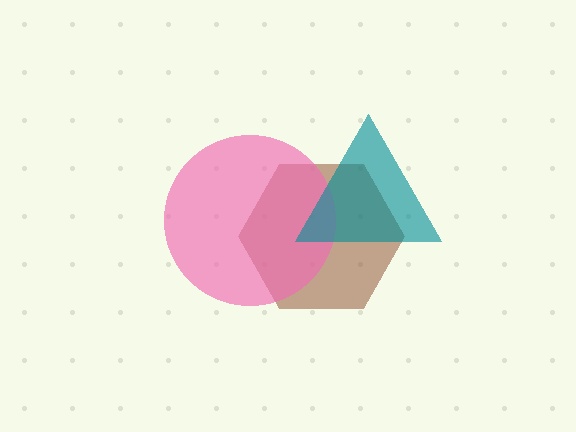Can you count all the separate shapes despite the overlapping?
Yes, there are 3 separate shapes.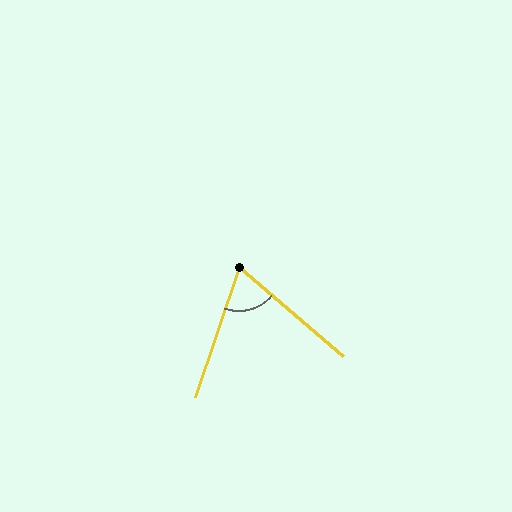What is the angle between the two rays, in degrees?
Approximately 68 degrees.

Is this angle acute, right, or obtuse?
It is acute.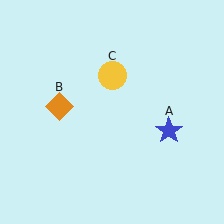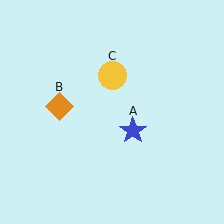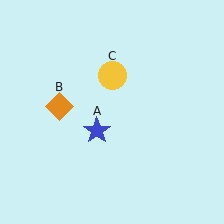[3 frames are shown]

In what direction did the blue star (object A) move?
The blue star (object A) moved left.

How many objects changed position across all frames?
1 object changed position: blue star (object A).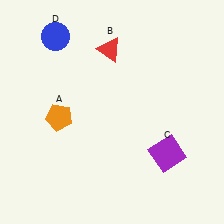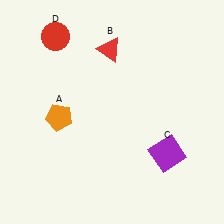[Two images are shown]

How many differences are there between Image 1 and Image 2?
There is 1 difference between the two images.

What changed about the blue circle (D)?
In Image 1, D is blue. In Image 2, it changed to red.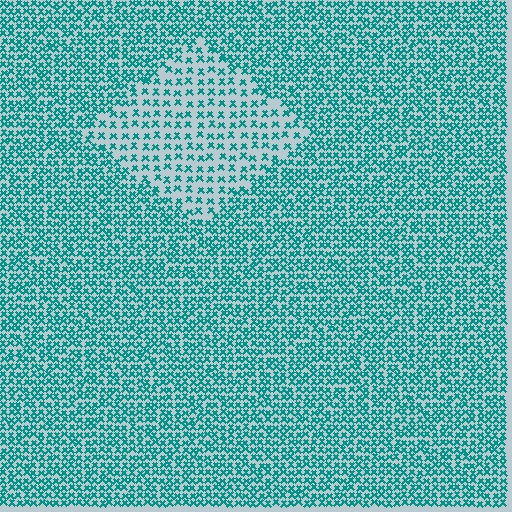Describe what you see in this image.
The image contains small teal elements arranged at two different densities. A diamond-shaped region is visible where the elements are less densely packed than the surrounding area.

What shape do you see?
I see a diamond.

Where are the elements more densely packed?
The elements are more densely packed outside the diamond boundary.